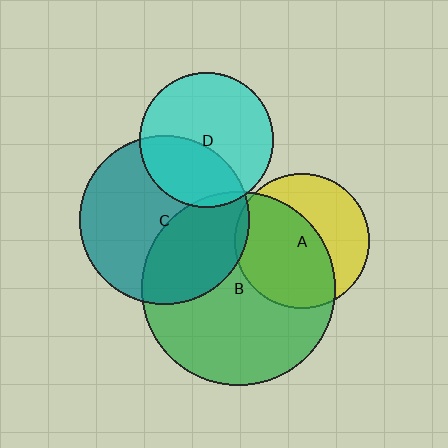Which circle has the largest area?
Circle B (green).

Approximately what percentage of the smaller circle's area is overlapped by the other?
Approximately 60%.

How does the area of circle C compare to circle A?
Approximately 1.6 times.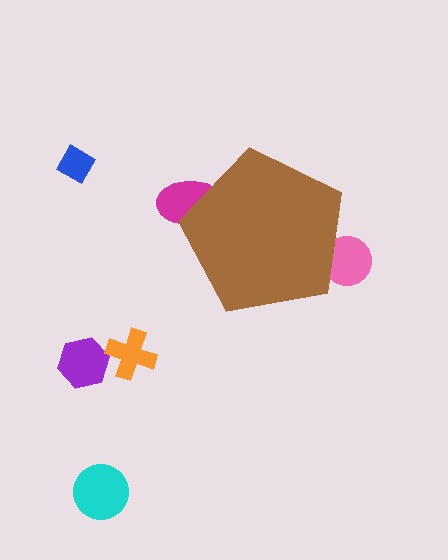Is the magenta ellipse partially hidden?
Yes, the magenta ellipse is partially hidden behind the brown pentagon.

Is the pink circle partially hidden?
Yes, the pink circle is partially hidden behind the brown pentagon.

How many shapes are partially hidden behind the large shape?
2 shapes are partially hidden.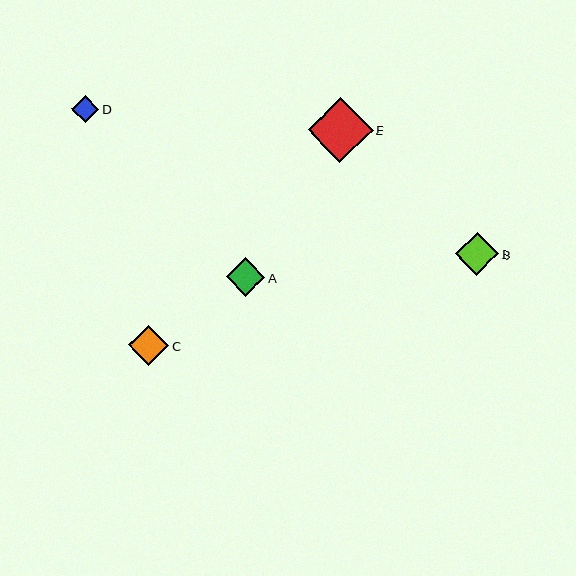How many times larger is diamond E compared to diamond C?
Diamond E is approximately 1.6 times the size of diamond C.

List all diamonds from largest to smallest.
From largest to smallest: E, B, C, A, D.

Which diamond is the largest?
Diamond E is the largest with a size of approximately 65 pixels.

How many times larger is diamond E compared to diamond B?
Diamond E is approximately 1.5 times the size of diamond B.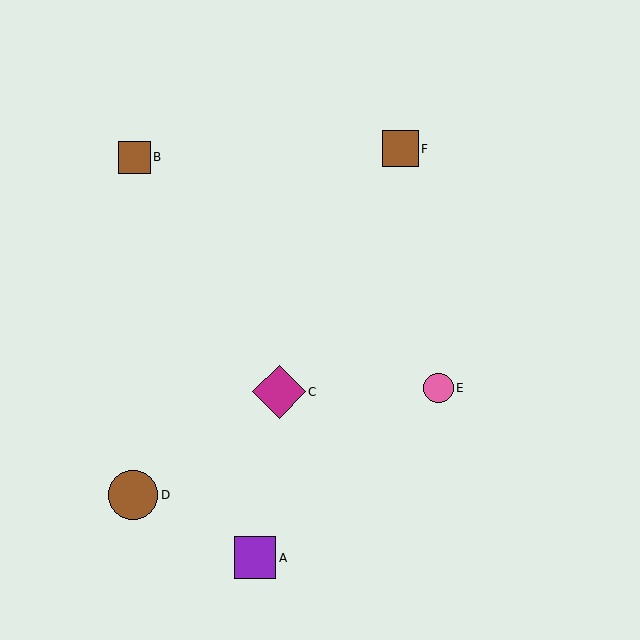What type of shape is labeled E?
Shape E is a pink circle.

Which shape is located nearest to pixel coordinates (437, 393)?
The pink circle (labeled E) at (439, 388) is nearest to that location.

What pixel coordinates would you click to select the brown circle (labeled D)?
Click at (133, 495) to select the brown circle D.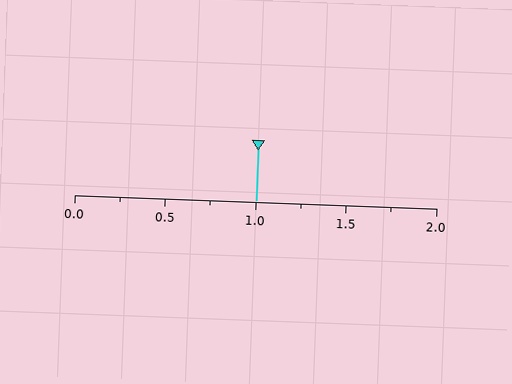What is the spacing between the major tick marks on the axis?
The major ticks are spaced 0.5 apart.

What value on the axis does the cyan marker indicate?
The marker indicates approximately 1.